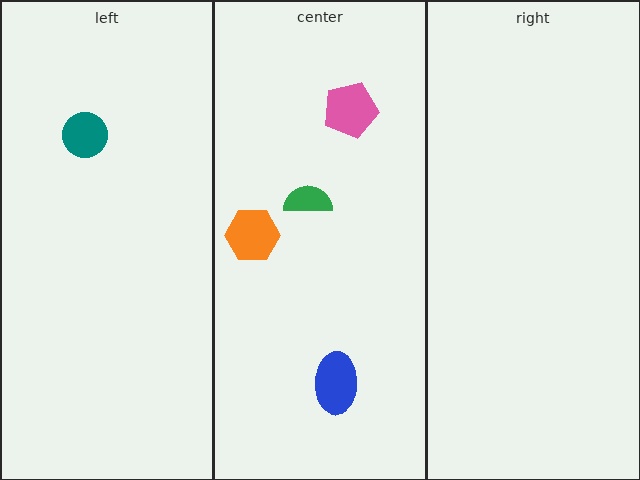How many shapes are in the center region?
4.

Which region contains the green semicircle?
The center region.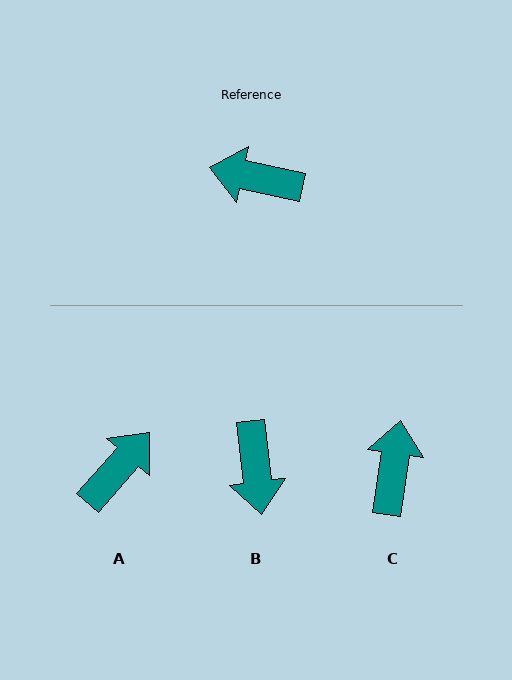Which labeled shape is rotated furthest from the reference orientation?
A, about 119 degrees away.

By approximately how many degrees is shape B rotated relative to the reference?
Approximately 109 degrees counter-clockwise.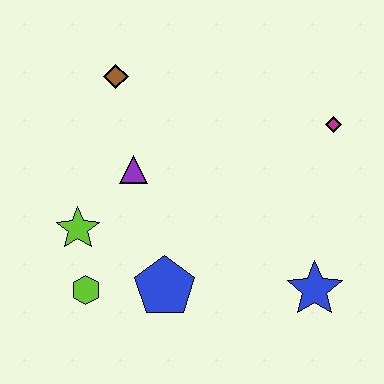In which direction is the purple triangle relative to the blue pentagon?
The purple triangle is above the blue pentagon.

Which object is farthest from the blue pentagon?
The magenta diamond is farthest from the blue pentagon.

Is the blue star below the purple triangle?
Yes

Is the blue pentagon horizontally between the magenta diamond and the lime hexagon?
Yes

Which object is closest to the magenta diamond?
The blue star is closest to the magenta diamond.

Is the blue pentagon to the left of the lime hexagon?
No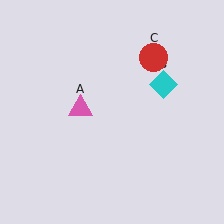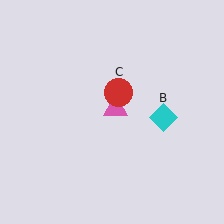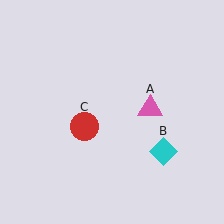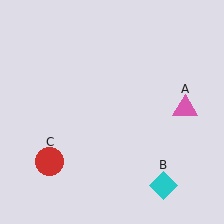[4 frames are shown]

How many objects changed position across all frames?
3 objects changed position: pink triangle (object A), cyan diamond (object B), red circle (object C).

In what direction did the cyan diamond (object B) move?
The cyan diamond (object B) moved down.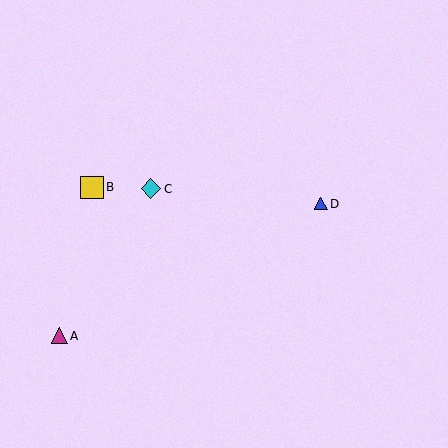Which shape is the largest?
The yellow square (labeled B) is the largest.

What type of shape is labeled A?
Shape A is a magenta triangle.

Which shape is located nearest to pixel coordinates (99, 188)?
The yellow square (labeled B) at (92, 187) is nearest to that location.